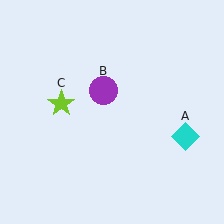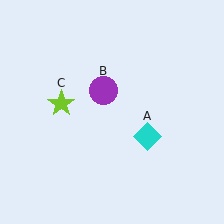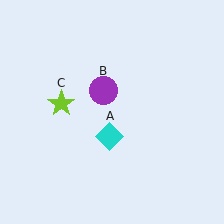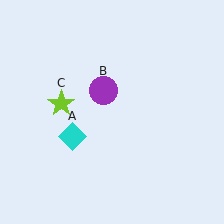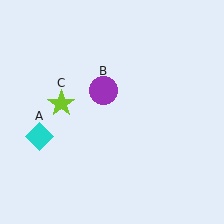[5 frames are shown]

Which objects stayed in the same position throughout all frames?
Purple circle (object B) and lime star (object C) remained stationary.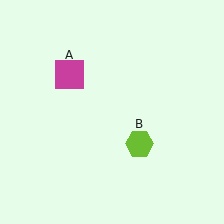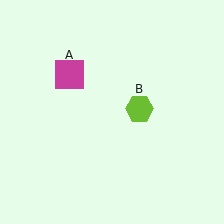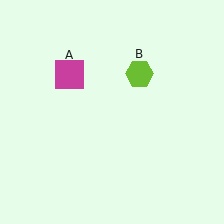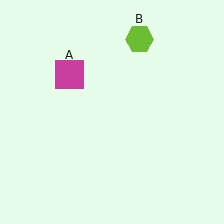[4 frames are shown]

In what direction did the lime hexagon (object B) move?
The lime hexagon (object B) moved up.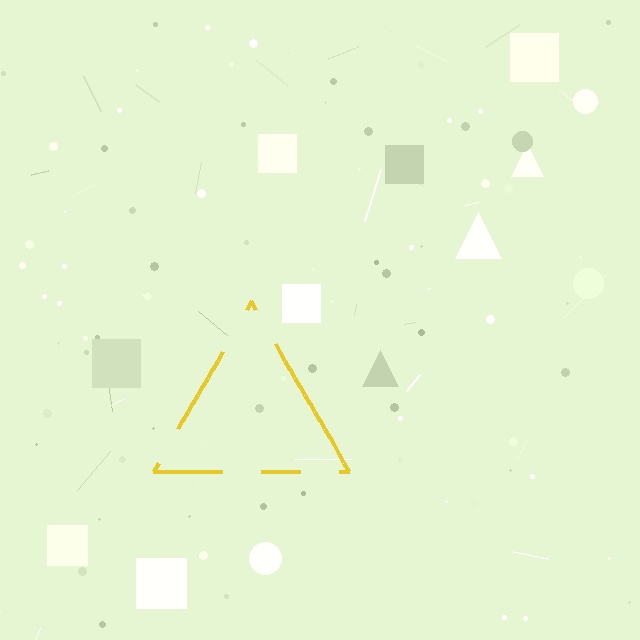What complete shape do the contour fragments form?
The contour fragments form a triangle.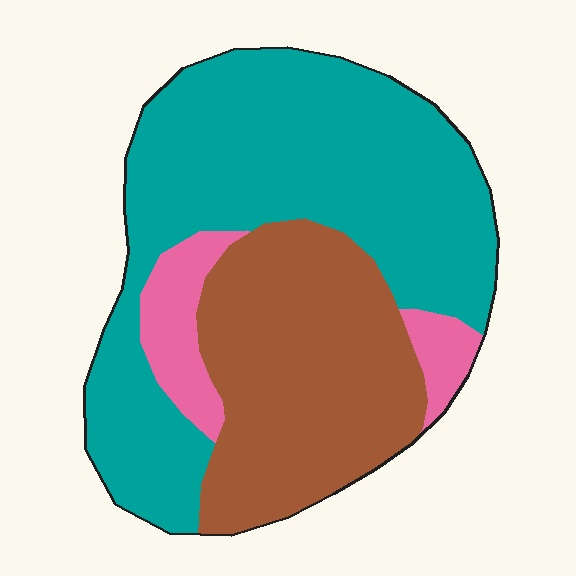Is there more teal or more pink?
Teal.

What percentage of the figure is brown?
Brown takes up about one third (1/3) of the figure.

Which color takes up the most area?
Teal, at roughly 55%.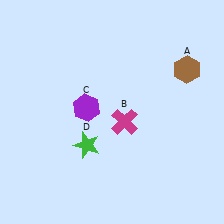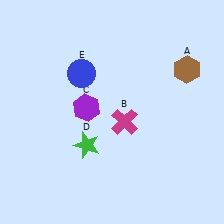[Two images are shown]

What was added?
A blue circle (E) was added in Image 2.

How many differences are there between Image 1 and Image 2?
There is 1 difference between the two images.